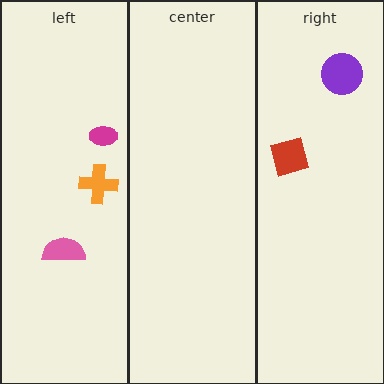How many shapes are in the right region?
2.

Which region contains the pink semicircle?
The left region.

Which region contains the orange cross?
The left region.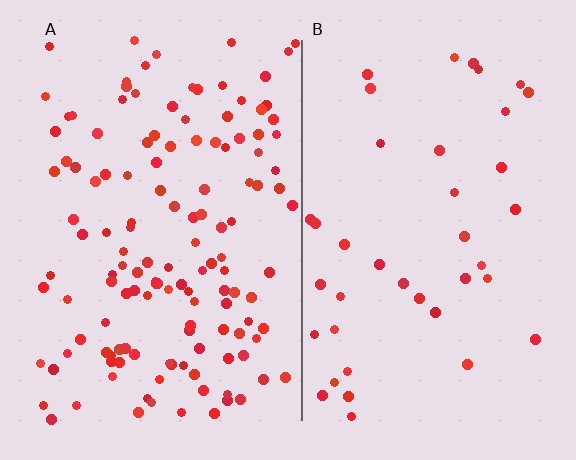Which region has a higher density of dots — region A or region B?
A (the left).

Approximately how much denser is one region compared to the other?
Approximately 3.4× — region A over region B.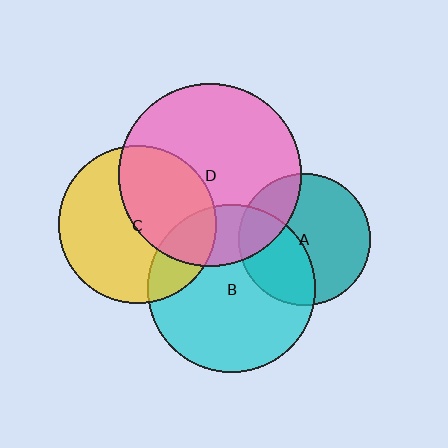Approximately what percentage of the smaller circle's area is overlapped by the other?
Approximately 20%.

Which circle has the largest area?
Circle D (pink).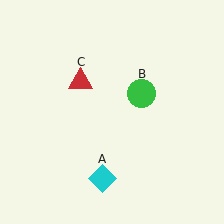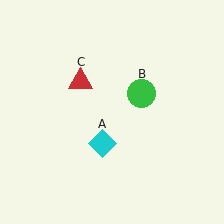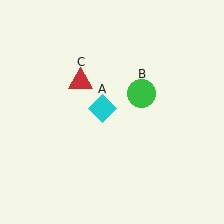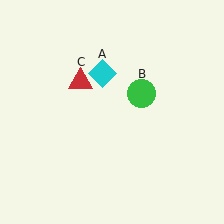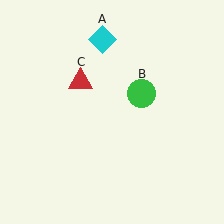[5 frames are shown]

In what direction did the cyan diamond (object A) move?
The cyan diamond (object A) moved up.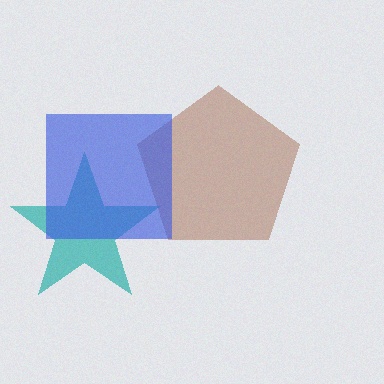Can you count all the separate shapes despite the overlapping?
Yes, there are 3 separate shapes.